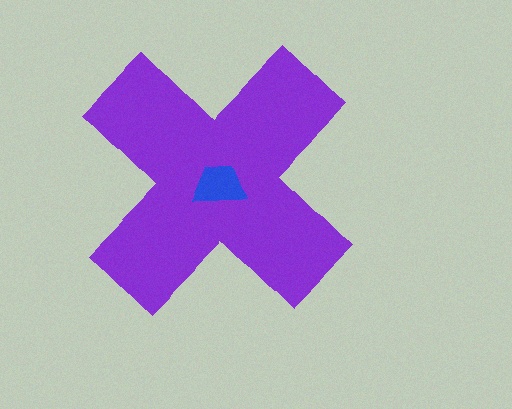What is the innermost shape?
The blue trapezoid.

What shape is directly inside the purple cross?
The blue trapezoid.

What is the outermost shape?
The purple cross.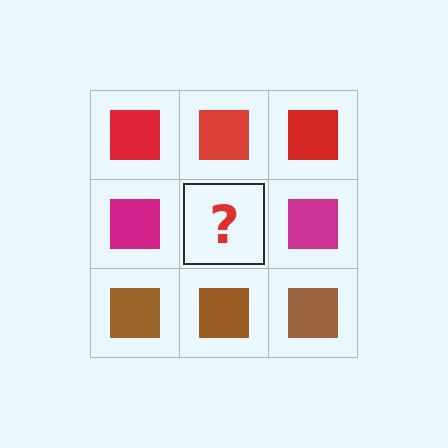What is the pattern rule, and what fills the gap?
The rule is that each row has a consistent color. The gap should be filled with a magenta square.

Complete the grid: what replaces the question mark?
The question mark should be replaced with a magenta square.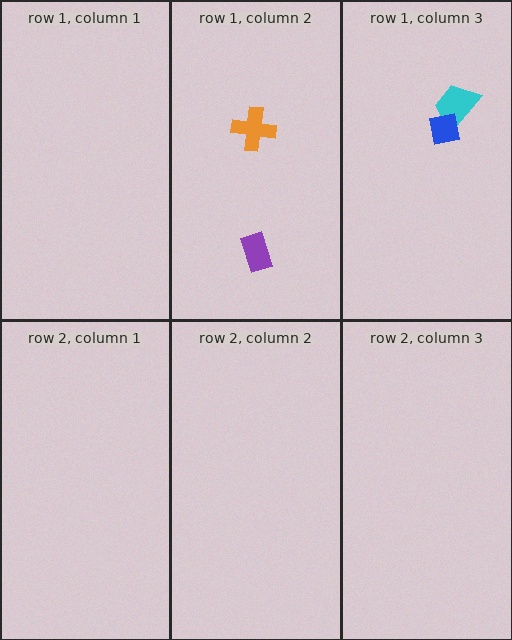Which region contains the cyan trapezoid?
The row 1, column 3 region.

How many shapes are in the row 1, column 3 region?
2.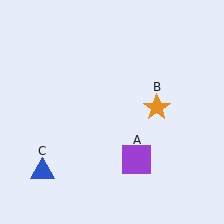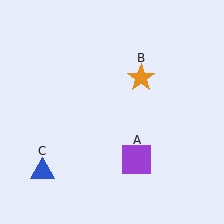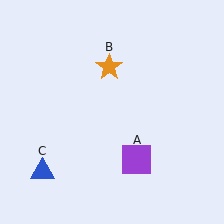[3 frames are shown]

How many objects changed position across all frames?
1 object changed position: orange star (object B).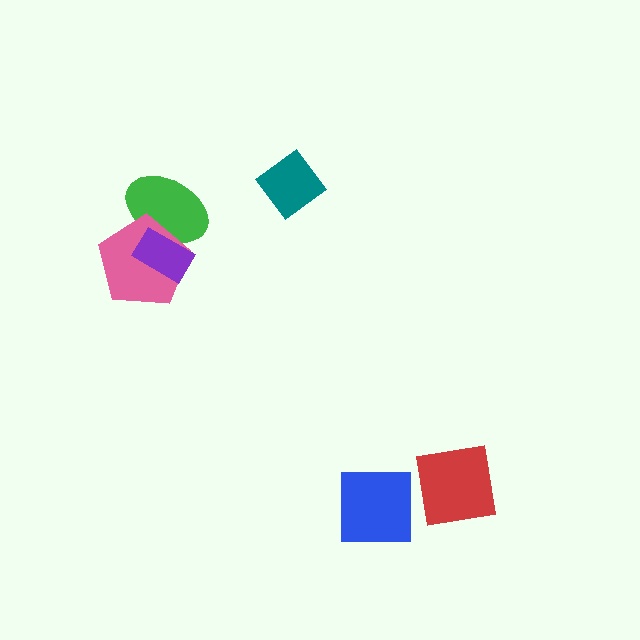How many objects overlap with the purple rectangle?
2 objects overlap with the purple rectangle.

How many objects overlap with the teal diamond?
0 objects overlap with the teal diamond.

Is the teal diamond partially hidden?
No, no other shape covers it.